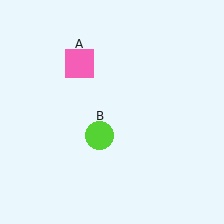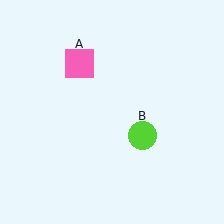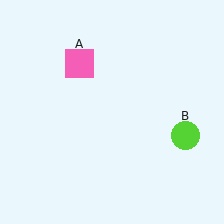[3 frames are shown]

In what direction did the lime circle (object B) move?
The lime circle (object B) moved right.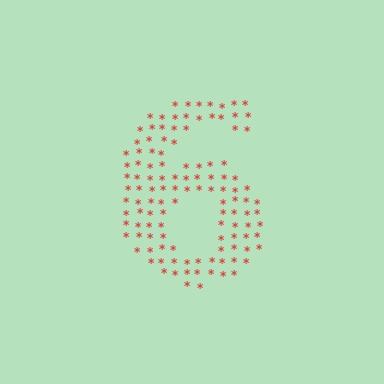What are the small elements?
The small elements are asterisks.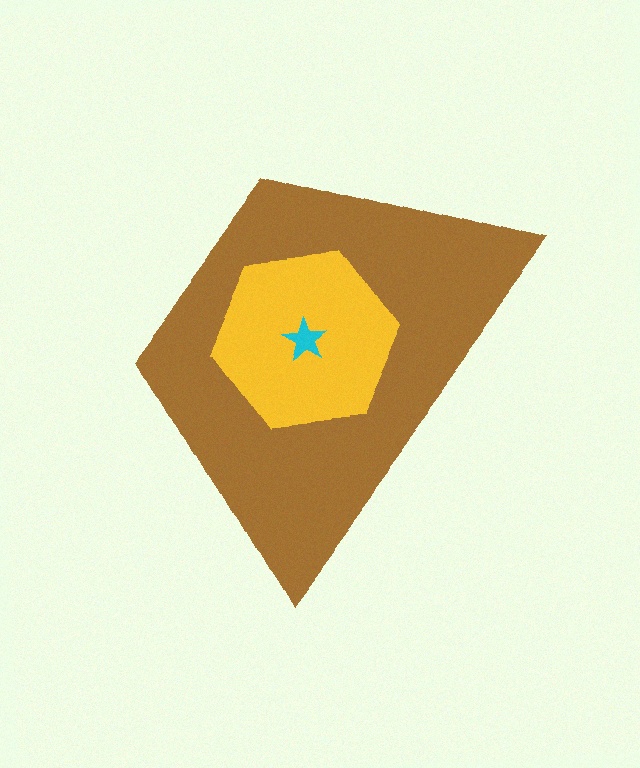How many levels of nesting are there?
3.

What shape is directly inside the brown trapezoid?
The yellow hexagon.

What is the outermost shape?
The brown trapezoid.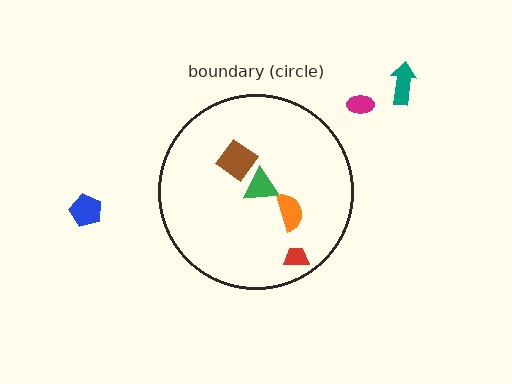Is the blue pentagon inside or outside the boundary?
Outside.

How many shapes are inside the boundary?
4 inside, 3 outside.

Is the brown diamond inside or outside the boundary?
Inside.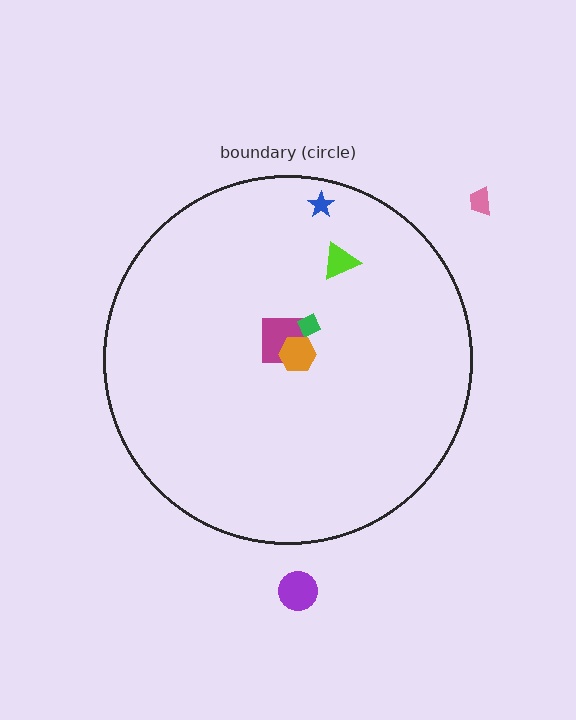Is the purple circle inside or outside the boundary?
Outside.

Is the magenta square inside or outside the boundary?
Inside.